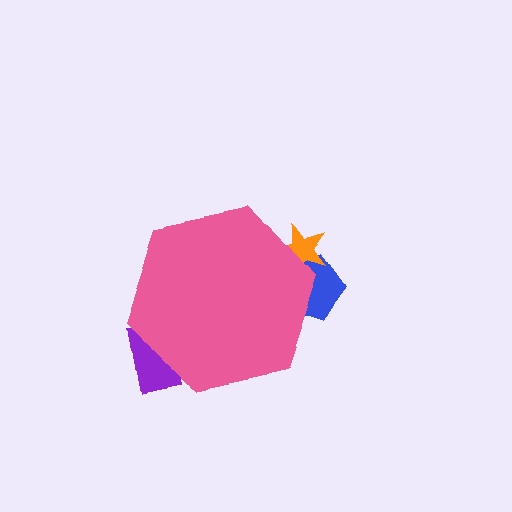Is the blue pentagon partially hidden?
Yes, the blue pentagon is partially hidden behind the pink hexagon.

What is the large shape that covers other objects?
A pink hexagon.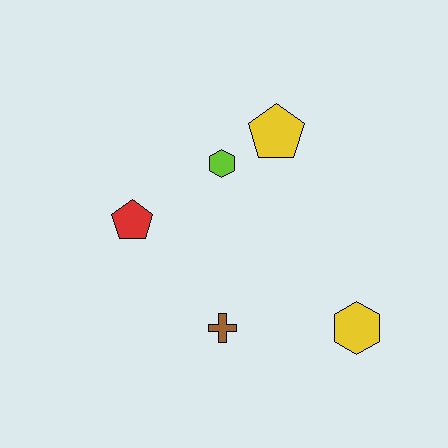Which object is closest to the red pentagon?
The lime hexagon is closest to the red pentagon.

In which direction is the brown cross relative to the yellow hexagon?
The brown cross is to the left of the yellow hexagon.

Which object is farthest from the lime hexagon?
The yellow hexagon is farthest from the lime hexagon.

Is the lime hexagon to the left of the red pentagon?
No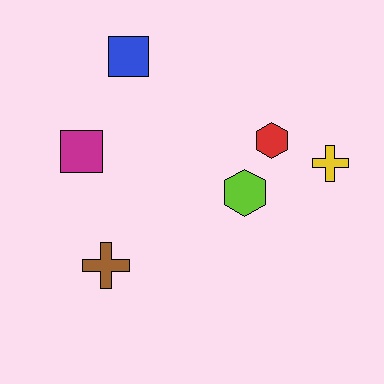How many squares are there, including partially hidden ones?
There are 2 squares.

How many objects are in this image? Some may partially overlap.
There are 6 objects.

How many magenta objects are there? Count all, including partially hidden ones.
There is 1 magenta object.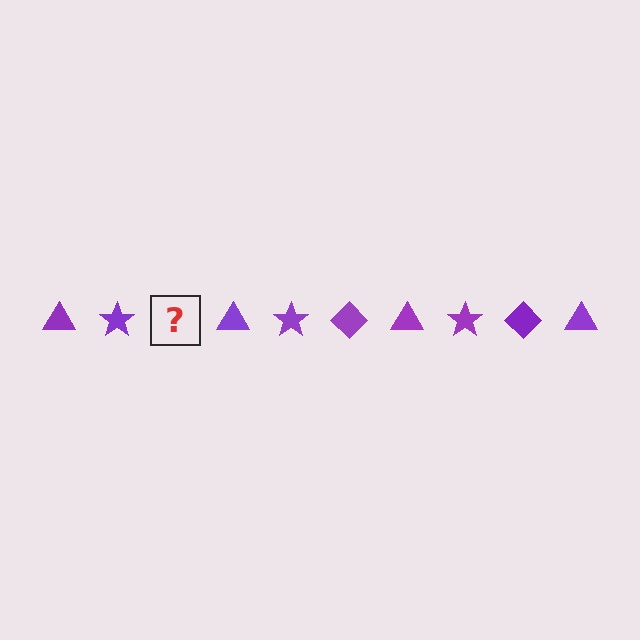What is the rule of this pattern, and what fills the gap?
The rule is that the pattern cycles through triangle, star, diamond shapes in purple. The gap should be filled with a purple diamond.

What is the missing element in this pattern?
The missing element is a purple diamond.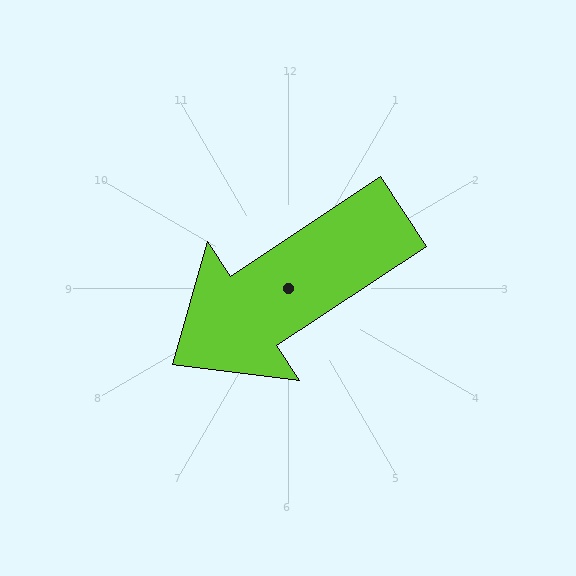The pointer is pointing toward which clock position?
Roughly 8 o'clock.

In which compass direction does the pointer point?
Southwest.